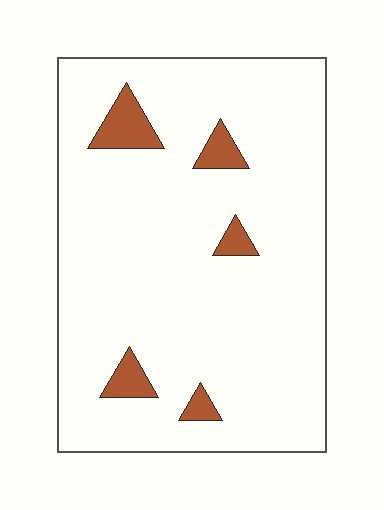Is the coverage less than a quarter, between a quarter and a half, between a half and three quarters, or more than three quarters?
Less than a quarter.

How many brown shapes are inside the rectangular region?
5.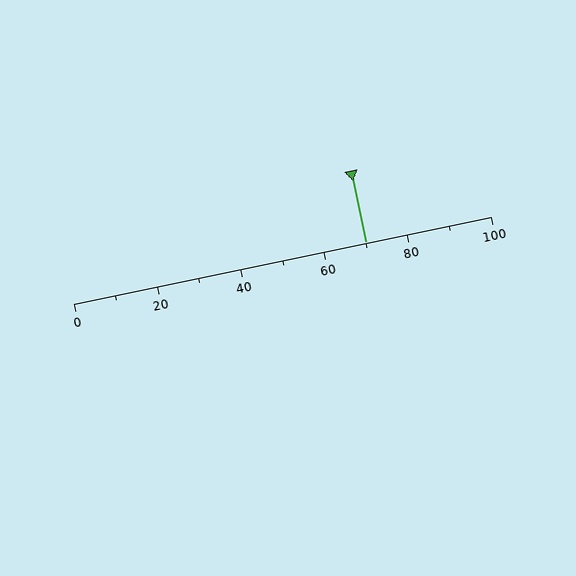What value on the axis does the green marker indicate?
The marker indicates approximately 70.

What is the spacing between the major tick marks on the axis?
The major ticks are spaced 20 apart.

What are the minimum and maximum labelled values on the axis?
The axis runs from 0 to 100.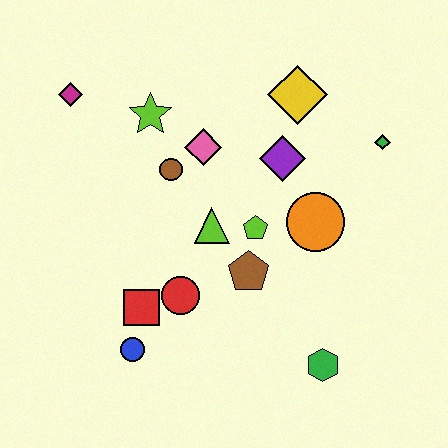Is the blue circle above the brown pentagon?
No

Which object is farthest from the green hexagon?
The magenta diamond is farthest from the green hexagon.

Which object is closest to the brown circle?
The pink diamond is closest to the brown circle.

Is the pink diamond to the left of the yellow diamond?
Yes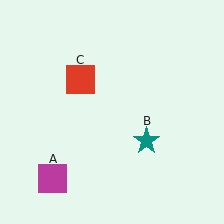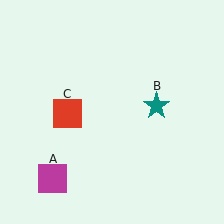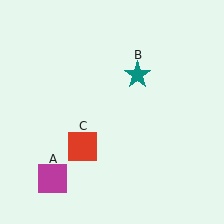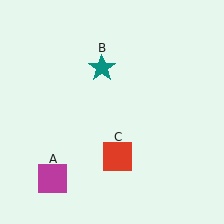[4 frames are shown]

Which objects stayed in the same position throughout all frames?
Magenta square (object A) remained stationary.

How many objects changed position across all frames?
2 objects changed position: teal star (object B), red square (object C).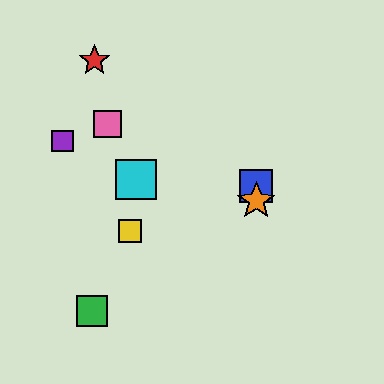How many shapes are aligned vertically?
2 shapes (the blue square, the orange star) are aligned vertically.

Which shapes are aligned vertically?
The blue square, the orange star are aligned vertically.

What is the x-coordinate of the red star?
The red star is at x≈95.